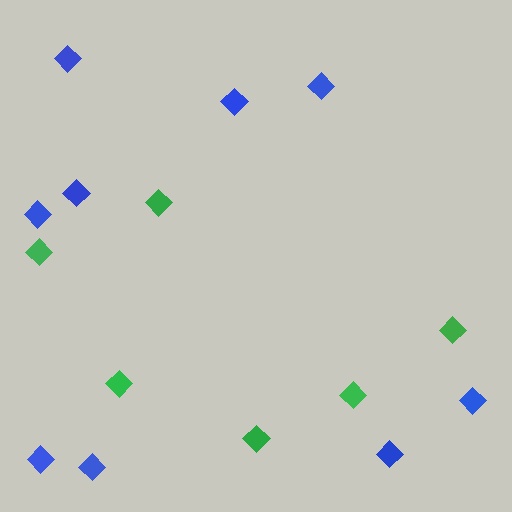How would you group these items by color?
There are 2 groups: one group of green diamonds (6) and one group of blue diamonds (9).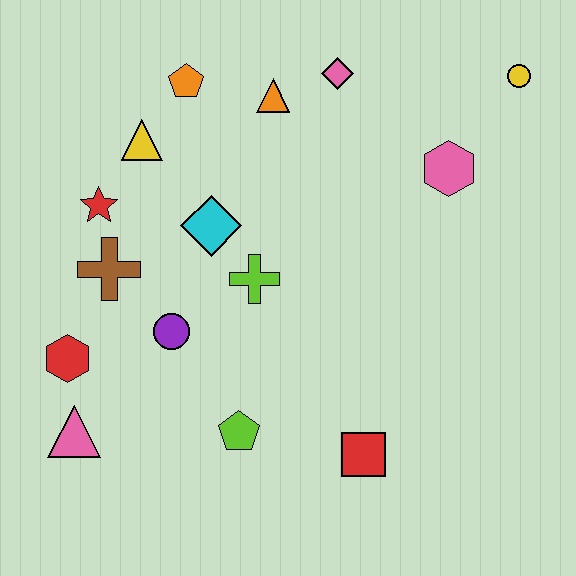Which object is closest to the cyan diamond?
The lime cross is closest to the cyan diamond.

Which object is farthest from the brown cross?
The yellow circle is farthest from the brown cross.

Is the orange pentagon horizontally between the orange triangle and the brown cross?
Yes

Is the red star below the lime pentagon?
No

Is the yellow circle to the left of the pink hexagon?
No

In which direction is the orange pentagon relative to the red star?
The orange pentagon is above the red star.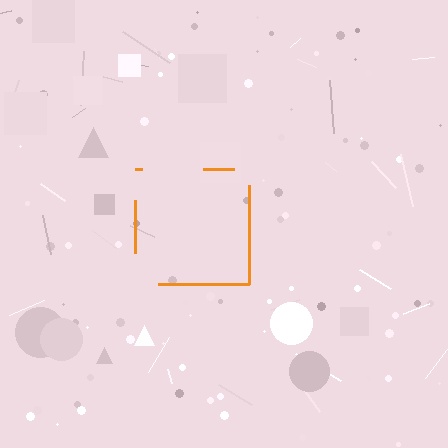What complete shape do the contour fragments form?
The contour fragments form a square.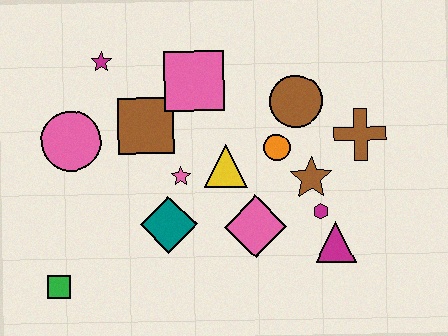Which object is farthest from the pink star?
The brown cross is farthest from the pink star.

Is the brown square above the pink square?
No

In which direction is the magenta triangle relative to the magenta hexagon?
The magenta triangle is below the magenta hexagon.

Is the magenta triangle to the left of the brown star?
No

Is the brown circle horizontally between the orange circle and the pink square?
No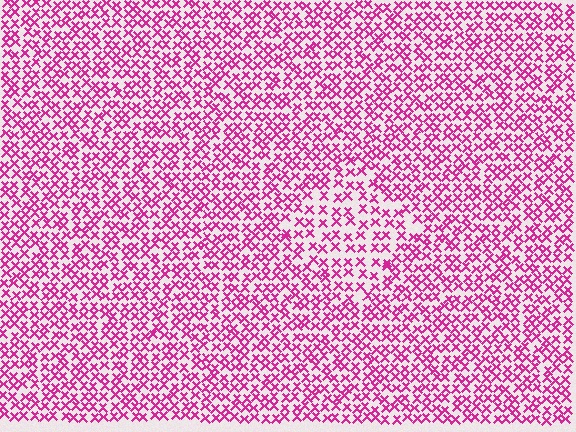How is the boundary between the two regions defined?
The boundary is defined by a change in element density (approximately 1.6x ratio). All elements are the same color, size, and shape.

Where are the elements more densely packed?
The elements are more densely packed outside the diamond boundary.